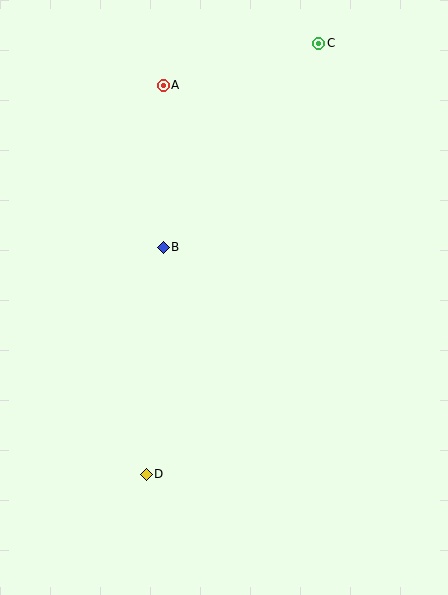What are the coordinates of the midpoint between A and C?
The midpoint between A and C is at (241, 64).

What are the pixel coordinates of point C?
Point C is at (319, 43).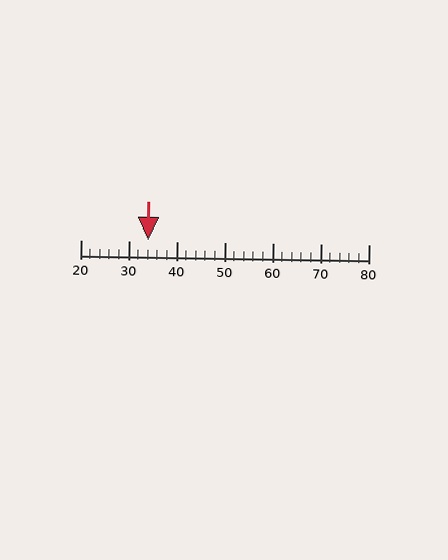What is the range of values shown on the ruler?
The ruler shows values from 20 to 80.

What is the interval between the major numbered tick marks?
The major tick marks are spaced 10 units apart.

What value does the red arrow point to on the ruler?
The red arrow points to approximately 34.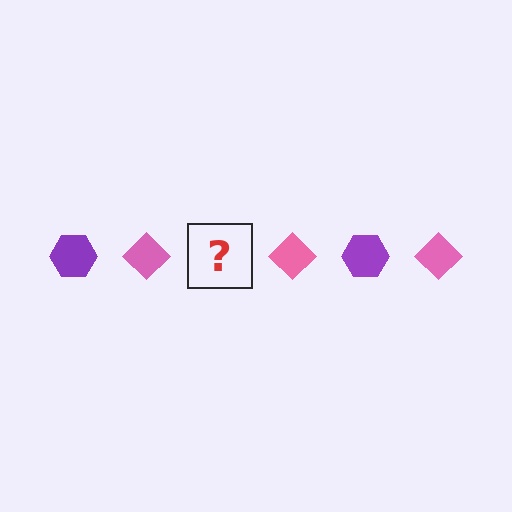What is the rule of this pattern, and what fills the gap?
The rule is that the pattern alternates between purple hexagon and pink diamond. The gap should be filled with a purple hexagon.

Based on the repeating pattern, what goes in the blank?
The blank should be a purple hexagon.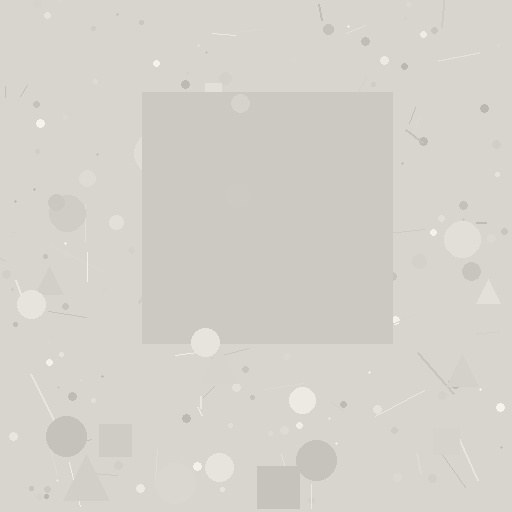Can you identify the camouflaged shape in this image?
The camouflaged shape is a square.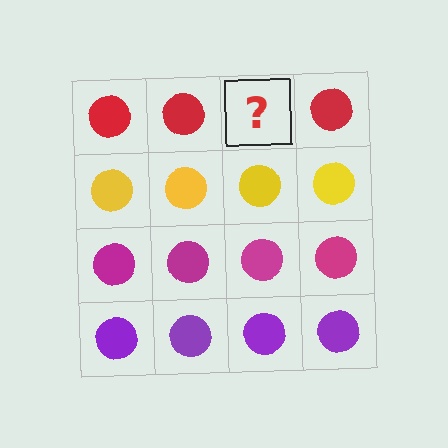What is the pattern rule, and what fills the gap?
The rule is that each row has a consistent color. The gap should be filled with a red circle.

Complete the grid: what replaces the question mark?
The question mark should be replaced with a red circle.